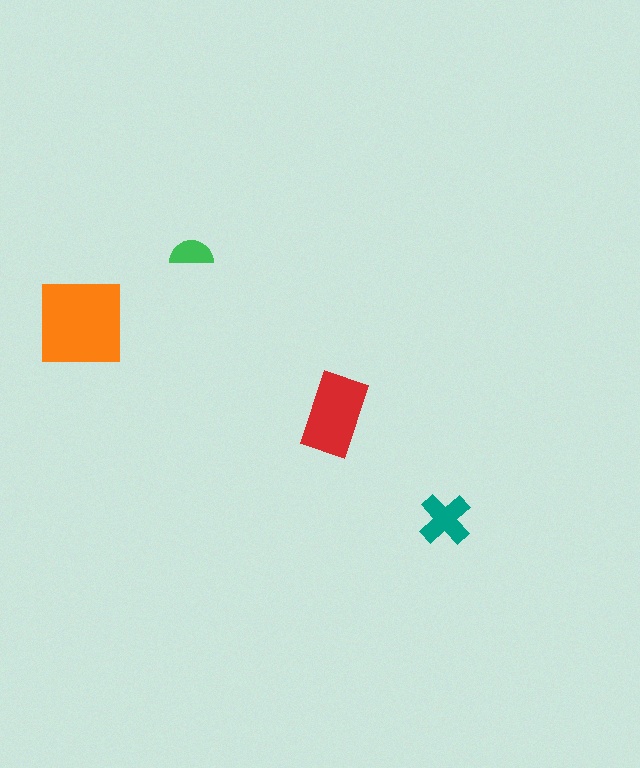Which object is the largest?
The orange square.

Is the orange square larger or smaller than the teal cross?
Larger.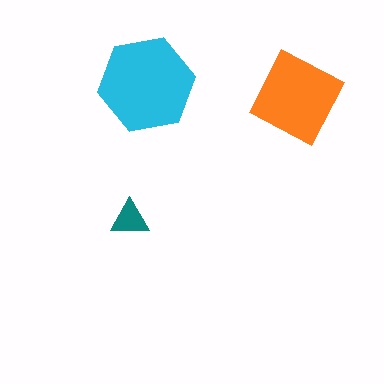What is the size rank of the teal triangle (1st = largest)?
3rd.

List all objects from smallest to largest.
The teal triangle, the orange diamond, the cyan hexagon.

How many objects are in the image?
There are 3 objects in the image.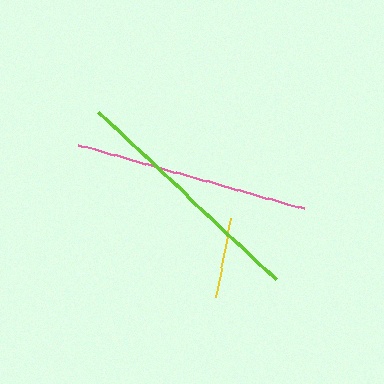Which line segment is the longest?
The lime line is the longest at approximately 244 pixels.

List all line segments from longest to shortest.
From longest to shortest: lime, pink, yellow.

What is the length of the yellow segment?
The yellow segment is approximately 81 pixels long.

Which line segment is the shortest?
The yellow line is the shortest at approximately 81 pixels.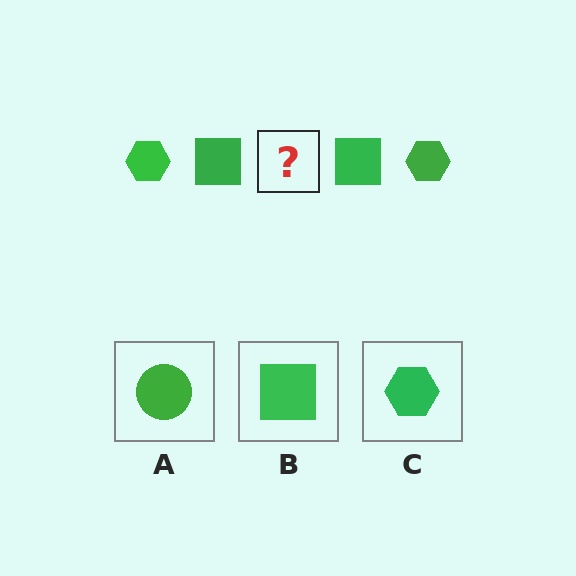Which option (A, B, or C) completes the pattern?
C.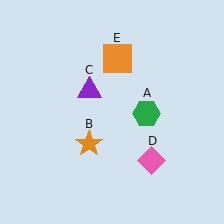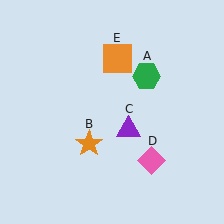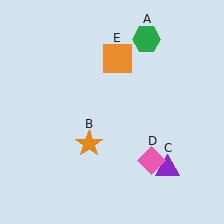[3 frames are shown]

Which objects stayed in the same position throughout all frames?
Orange star (object B) and pink diamond (object D) and orange square (object E) remained stationary.